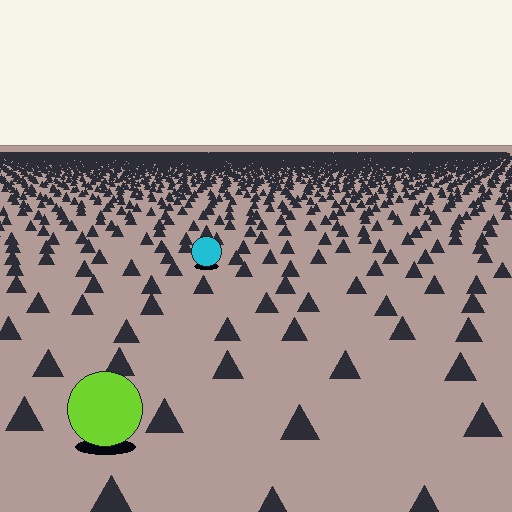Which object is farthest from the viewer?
The cyan circle is farthest from the viewer. It appears smaller and the ground texture around it is denser.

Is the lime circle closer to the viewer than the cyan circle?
Yes. The lime circle is closer — you can tell from the texture gradient: the ground texture is coarser near it.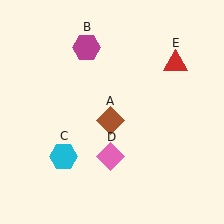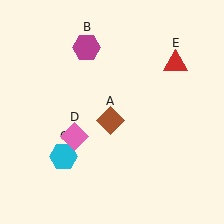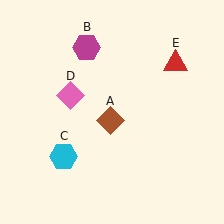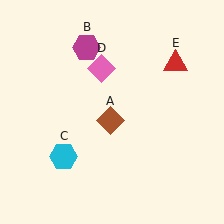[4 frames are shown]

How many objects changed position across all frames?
1 object changed position: pink diamond (object D).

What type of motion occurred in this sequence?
The pink diamond (object D) rotated clockwise around the center of the scene.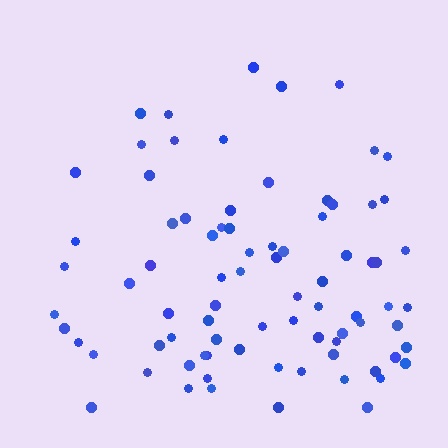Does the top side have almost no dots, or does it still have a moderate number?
Still a moderate number, just noticeably fewer than the bottom.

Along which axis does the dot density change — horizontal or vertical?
Vertical.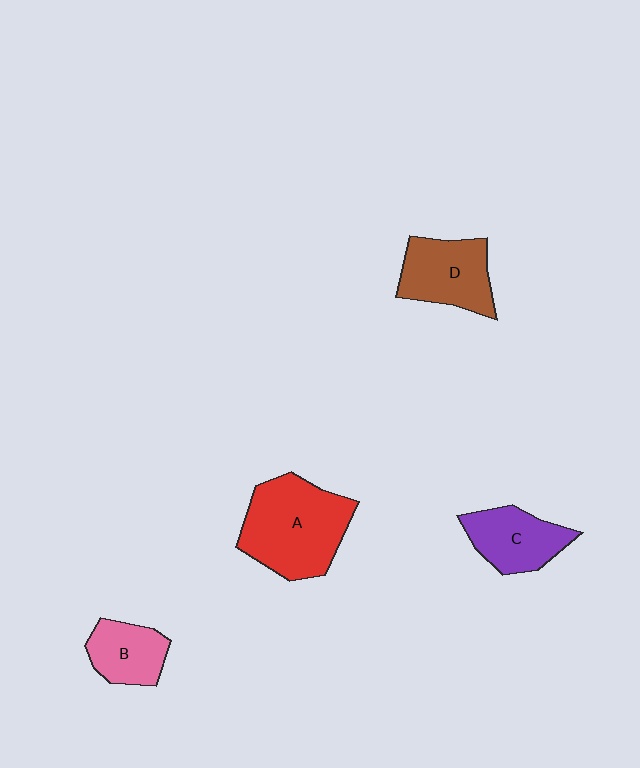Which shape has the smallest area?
Shape B (pink).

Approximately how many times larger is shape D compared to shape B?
Approximately 1.4 times.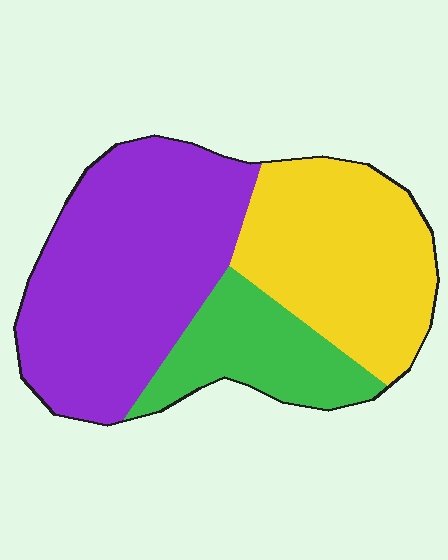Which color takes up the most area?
Purple, at roughly 45%.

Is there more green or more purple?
Purple.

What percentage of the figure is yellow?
Yellow covers around 35% of the figure.